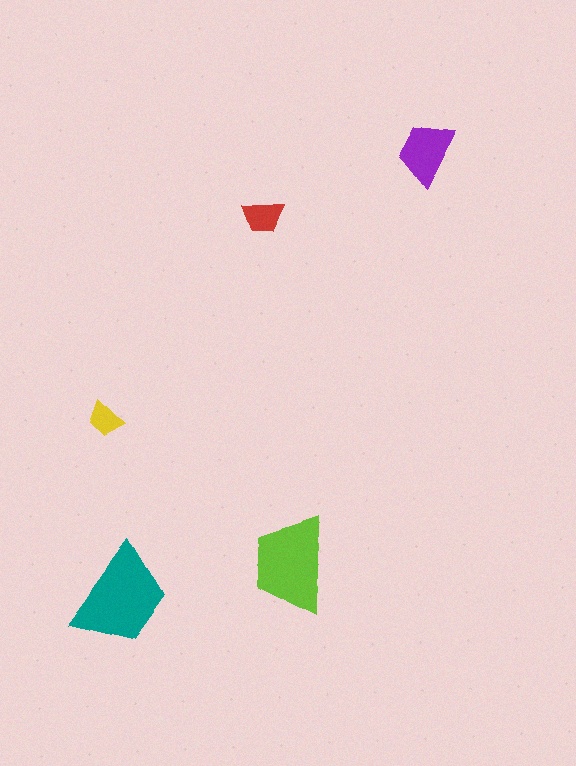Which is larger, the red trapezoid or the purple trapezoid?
The purple one.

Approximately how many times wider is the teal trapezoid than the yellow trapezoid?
About 3 times wider.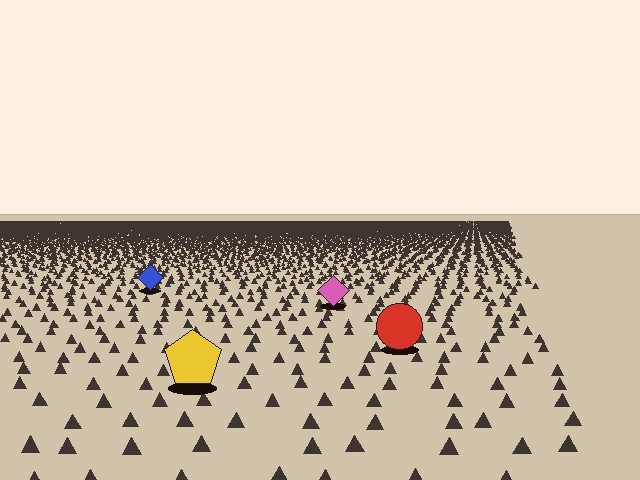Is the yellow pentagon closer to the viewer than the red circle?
Yes. The yellow pentagon is closer — you can tell from the texture gradient: the ground texture is coarser near it.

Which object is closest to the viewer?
The yellow pentagon is closest. The texture marks near it are larger and more spread out.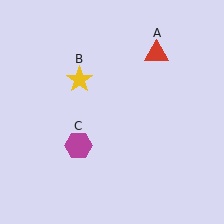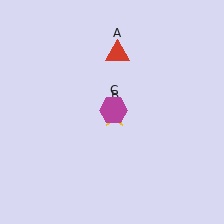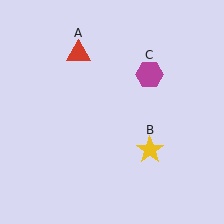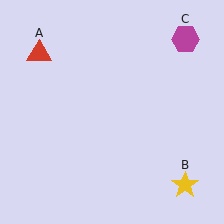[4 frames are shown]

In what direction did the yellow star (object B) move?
The yellow star (object B) moved down and to the right.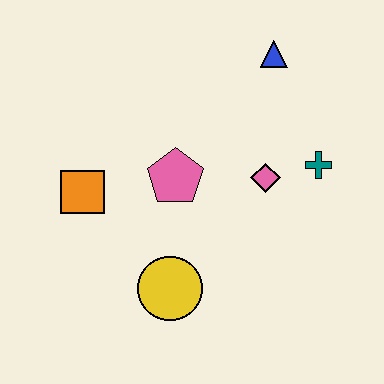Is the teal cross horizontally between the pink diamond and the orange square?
No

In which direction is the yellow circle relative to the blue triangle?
The yellow circle is below the blue triangle.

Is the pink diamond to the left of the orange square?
No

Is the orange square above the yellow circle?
Yes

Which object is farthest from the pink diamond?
The orange square is farthest from the pink diamond.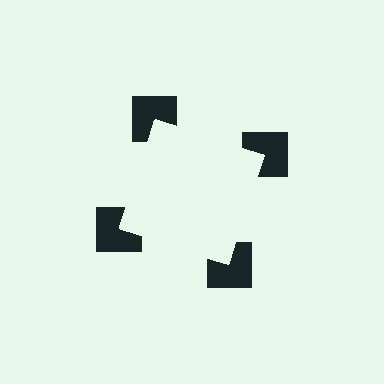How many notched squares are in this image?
There are 4 — one at each vertex of the illusory square.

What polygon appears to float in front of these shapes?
An illusory square — its edges are inferred from the aligned wedge cuts in the notched squares, not physically drawn.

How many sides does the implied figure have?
4 sides.